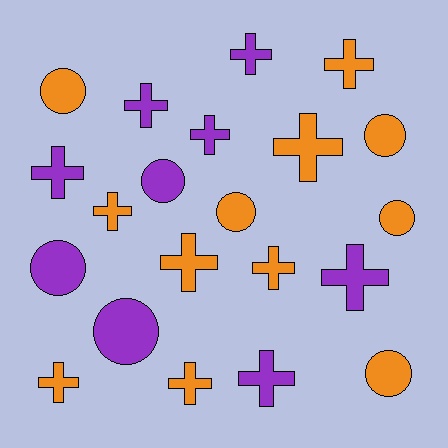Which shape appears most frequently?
Cross, with 13 objects.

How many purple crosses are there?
There are 6 purple crosses.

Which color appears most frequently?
Orange, with 12 objects.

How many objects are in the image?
There are 21 objects.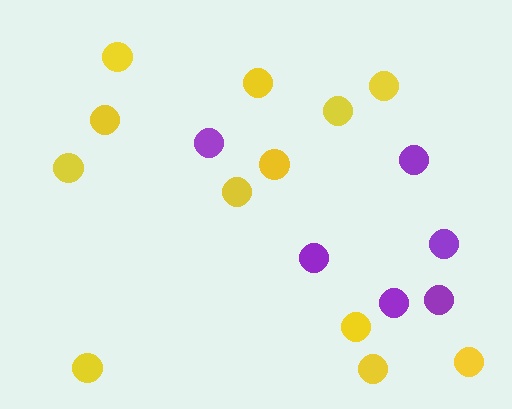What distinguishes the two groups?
There are 2 groups: one group of purple circles (6) and one group of yellow circles (12).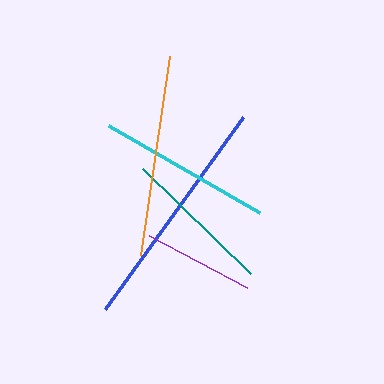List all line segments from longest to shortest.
From longest to shortest: blue, orange, cyan, teal, purple.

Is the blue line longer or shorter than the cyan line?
The blue line is longer than the cyan line.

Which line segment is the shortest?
The purple line is the shortest at approximately 111 pixels.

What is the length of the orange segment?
The orange segment is approximately 201 pixels long.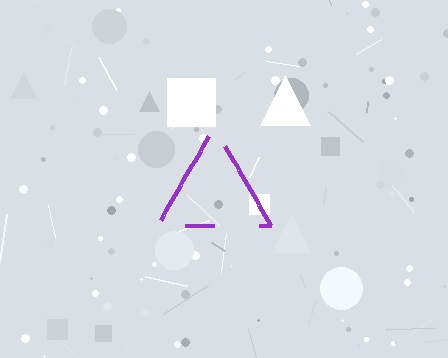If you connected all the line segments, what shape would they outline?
They would outline a triangle.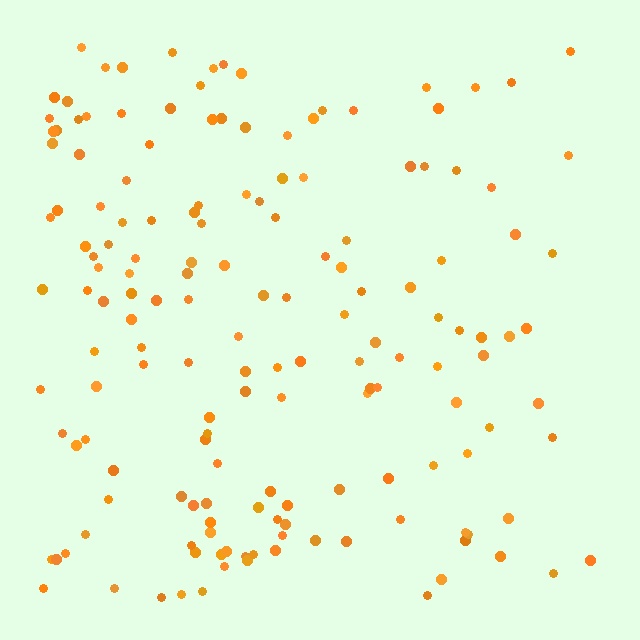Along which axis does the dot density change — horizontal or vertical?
Horizontal.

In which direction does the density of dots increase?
From right to left, with the left side densest.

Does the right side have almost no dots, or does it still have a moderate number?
Still a moderate number, just noticeably fewer than the left.